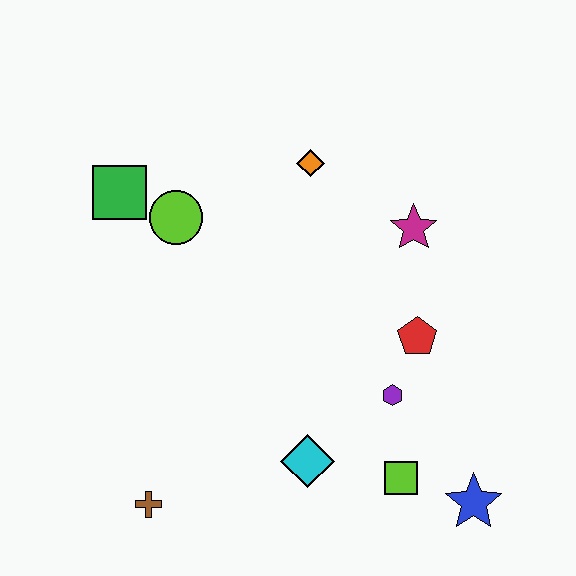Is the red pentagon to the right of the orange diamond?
Yes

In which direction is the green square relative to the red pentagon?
The green square is to the left of the red pentagon.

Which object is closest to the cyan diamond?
The lime square is closest to the cyan diamond.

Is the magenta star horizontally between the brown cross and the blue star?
Yes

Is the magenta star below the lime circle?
Yes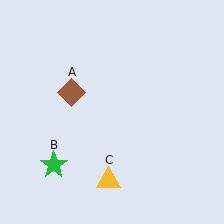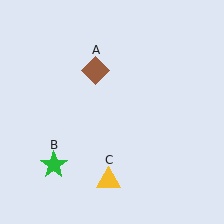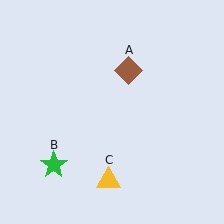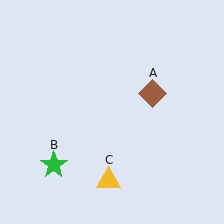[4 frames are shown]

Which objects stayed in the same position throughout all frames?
Green star (object B) and yellow triangle (object C) remained stationary.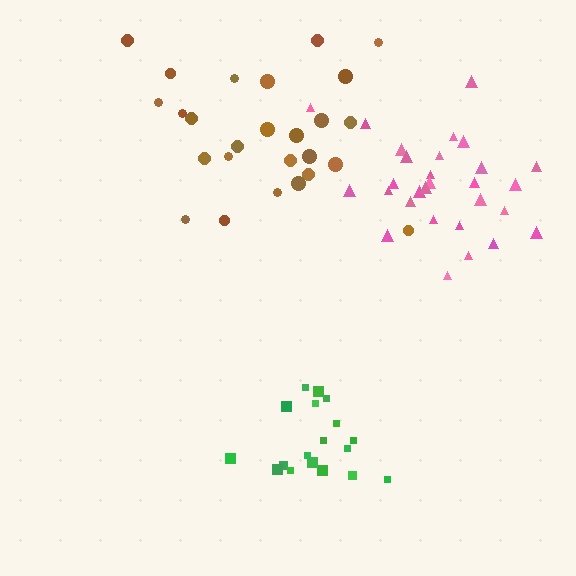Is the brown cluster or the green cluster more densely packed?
Green.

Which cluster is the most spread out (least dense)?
Brown.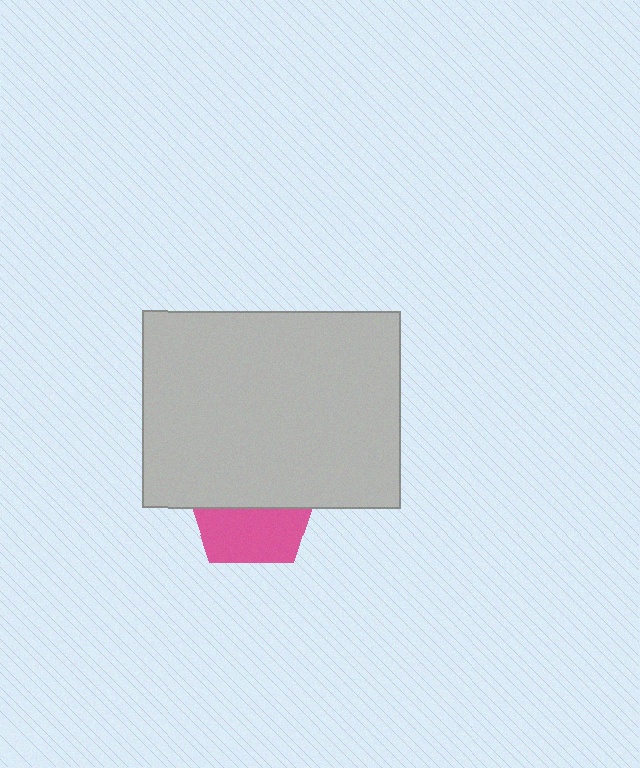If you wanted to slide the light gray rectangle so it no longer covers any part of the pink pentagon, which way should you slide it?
Slide it up — that is the most direct way to separate the two shapes.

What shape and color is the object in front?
The object in front is a light gray rectangle.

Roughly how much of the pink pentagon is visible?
A small part of it is visible (roughly 44%).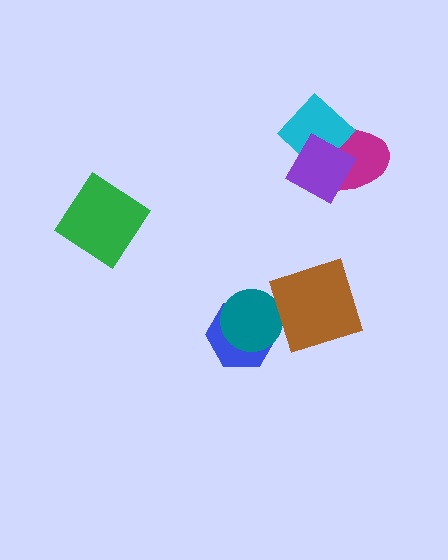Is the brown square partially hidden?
No, no other shape covers it.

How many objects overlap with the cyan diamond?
2 objects overlap with the cyan diamond.